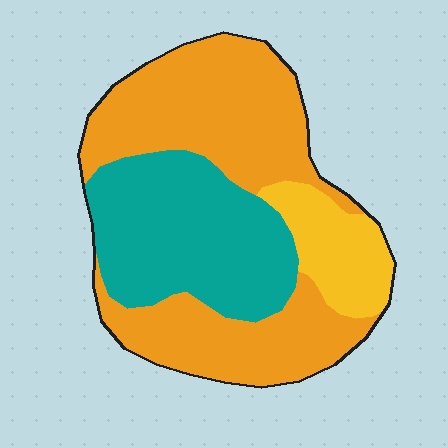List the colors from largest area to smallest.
From largest to smallest: orange, teal, yellow.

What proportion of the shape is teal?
Teal covers around 35% of the shape.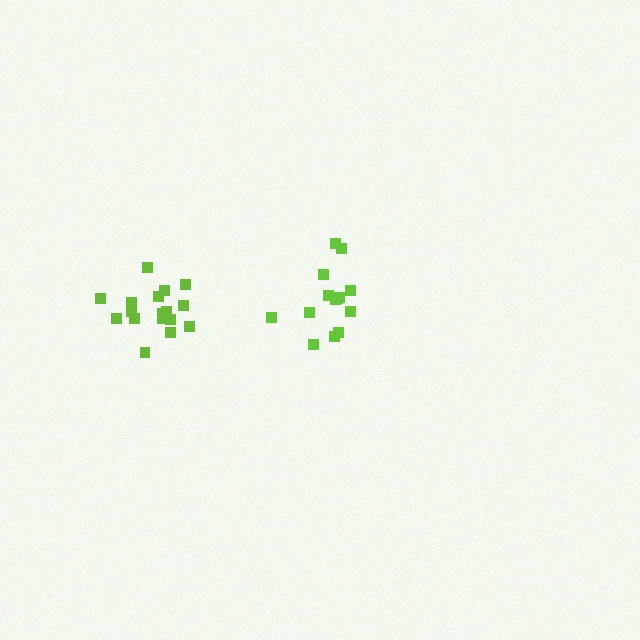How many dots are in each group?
Group 1: 17 dots, Group 2: 15 dots (32 total).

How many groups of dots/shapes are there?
There are 2 groups.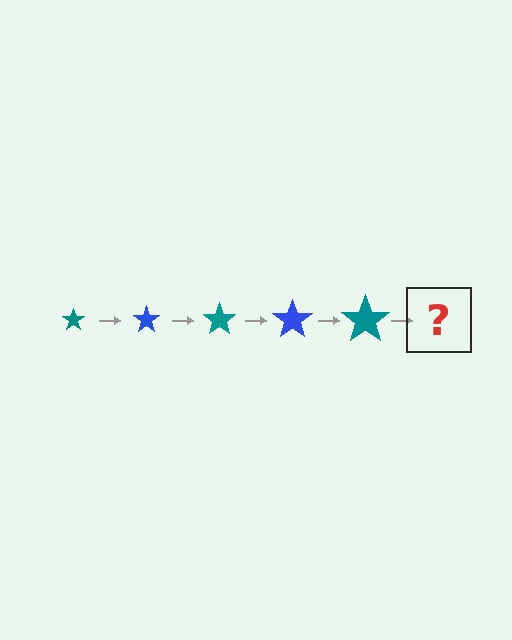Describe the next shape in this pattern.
It should be a blue star, larger than the previous one.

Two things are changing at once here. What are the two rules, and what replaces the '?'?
The two rules are that the star grows larger each step and the color cycles through teal and blue. The '?' should be a blue star, larger than the previous one.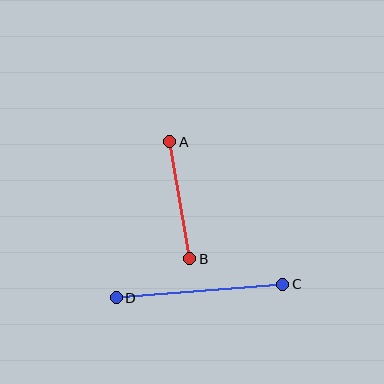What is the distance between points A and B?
The distance is approximately 119 pixels.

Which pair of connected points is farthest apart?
Points C and D are farthest apart.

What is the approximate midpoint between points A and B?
The midpoint is at approximately (180, 200) pixels.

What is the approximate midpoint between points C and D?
The midpoint is at approximately (200, 291) pixels.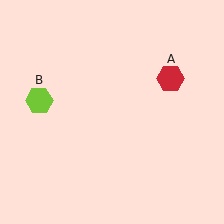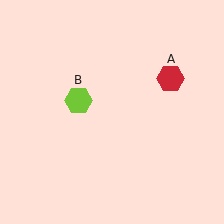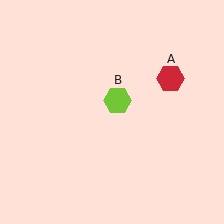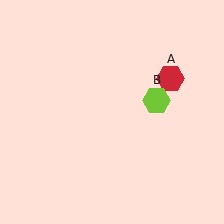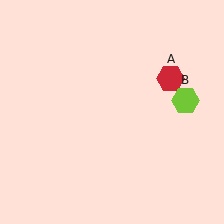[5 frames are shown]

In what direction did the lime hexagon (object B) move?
The lime hexagon (object B) moved right.